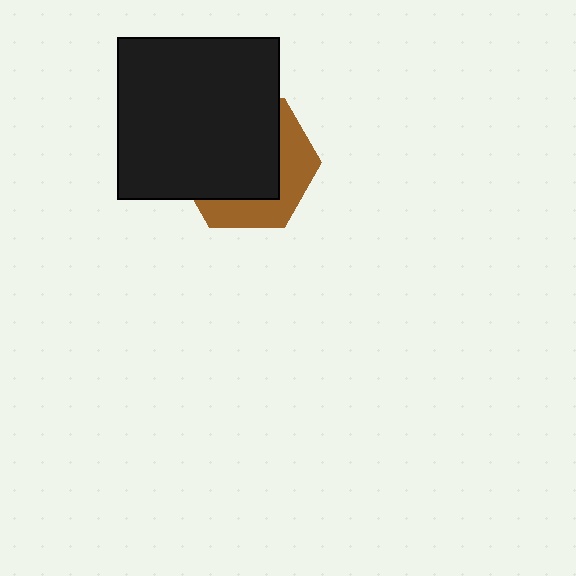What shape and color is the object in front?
The object in front is a black square.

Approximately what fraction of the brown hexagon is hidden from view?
Roughly 64% of the brown hexagon is hidden behind the black square.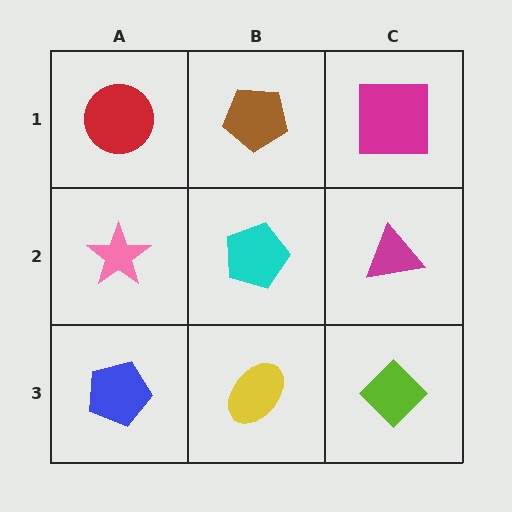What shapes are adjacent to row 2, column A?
A red circle (row 1, column A), a blue pentagon (row 3, column A), a cyan pentagon (row 2, column B).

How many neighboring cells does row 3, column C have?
2.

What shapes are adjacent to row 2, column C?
A magenta square (row 1, column C), a lime diamond (row 3, column C), a cyan pentagon (row 2, column B).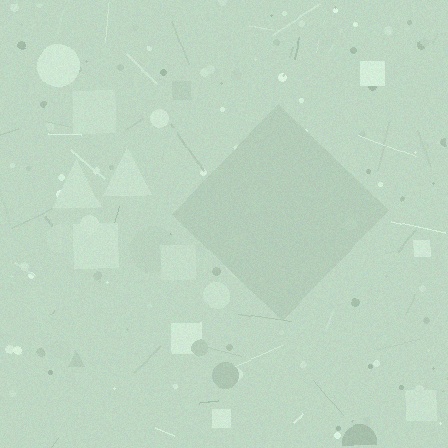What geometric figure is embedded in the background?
A diamond is embedded in the background.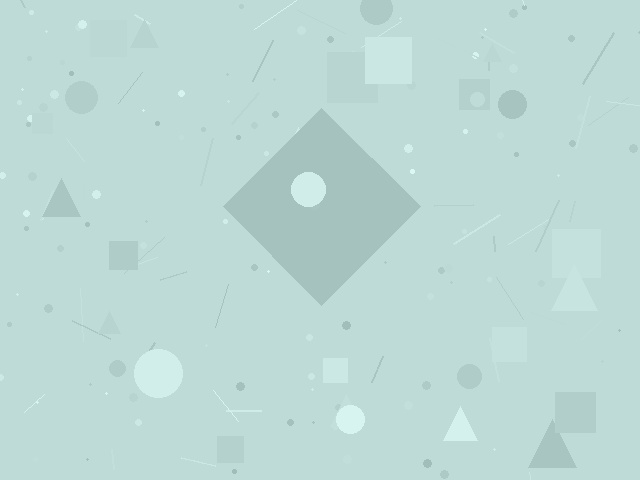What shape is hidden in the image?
A diamond is hidden in the image.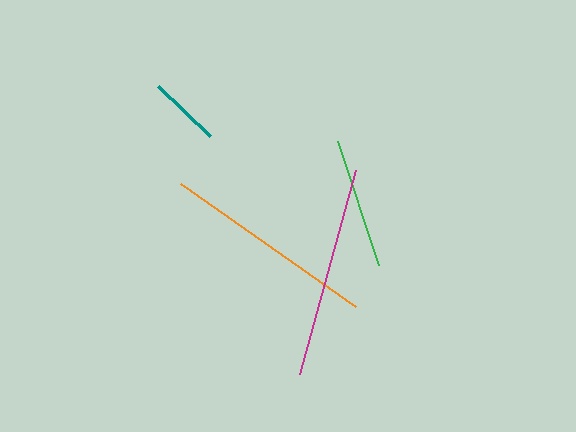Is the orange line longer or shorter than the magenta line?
The orange line is longer than the magenta line.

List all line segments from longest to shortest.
From longest to shortest: orange, magenta, green, teal.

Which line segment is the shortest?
The teal line is the shortest at approximately 71 pixels.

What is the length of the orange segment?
The orange segment is approximately 214 pixels long.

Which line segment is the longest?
The orange line is the longest at approximately 214 pixels.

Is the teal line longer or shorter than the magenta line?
The magenta line is longer than the teal line.